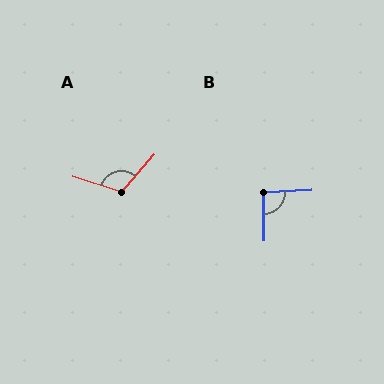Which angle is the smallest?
B, at approximately 92 degrees.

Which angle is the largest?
A, at approximately 113 degrees.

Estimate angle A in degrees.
Approximately 113 degrees.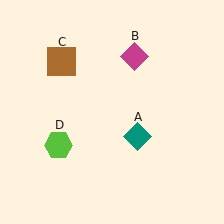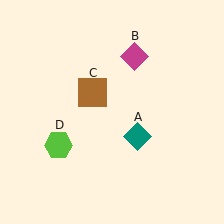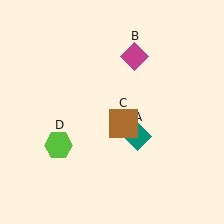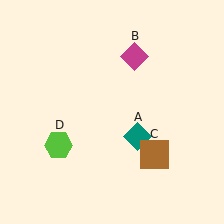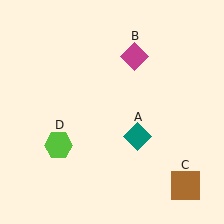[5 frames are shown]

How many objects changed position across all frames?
1 object changed position: brown square (object C).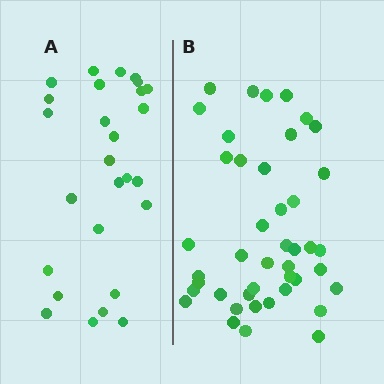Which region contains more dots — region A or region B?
Region B (the right region) has more dots.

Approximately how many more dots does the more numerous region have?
Region B has approximately 15 more dots than region A.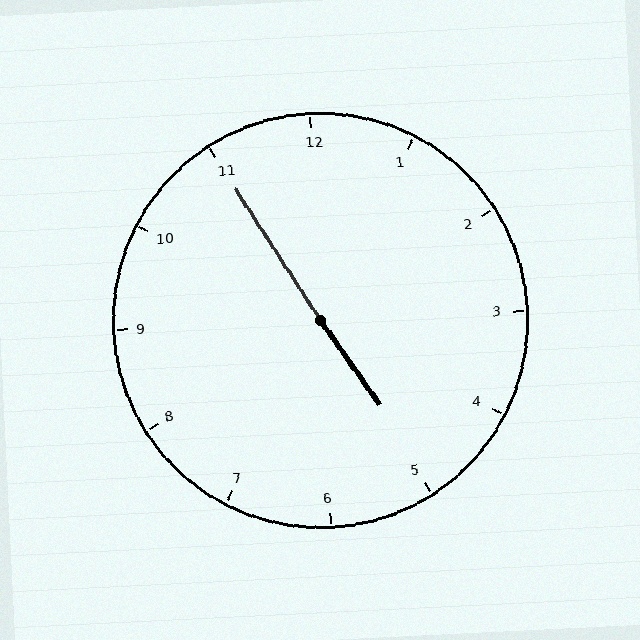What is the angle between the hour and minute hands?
Approximately 178 degrees.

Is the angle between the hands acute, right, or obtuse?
It is obtuse.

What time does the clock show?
4:55.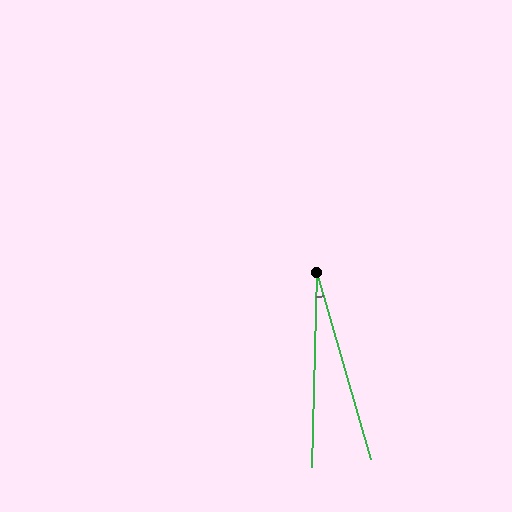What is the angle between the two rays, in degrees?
Approximately 17 degrees.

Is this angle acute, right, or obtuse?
It is acute.